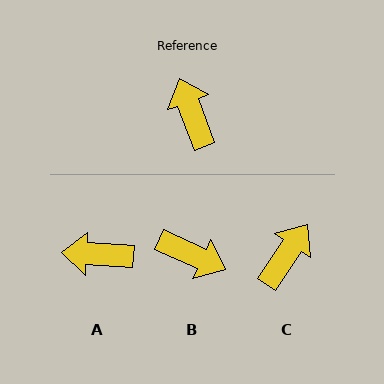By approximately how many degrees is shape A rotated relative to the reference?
Approximately 66 degrees counter-clockwise.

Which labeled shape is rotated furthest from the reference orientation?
B, about 135 degrees away.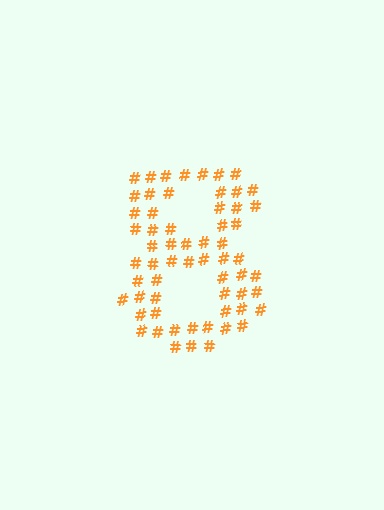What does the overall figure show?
The overall figure shows the digit 8.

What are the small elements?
The small elements are hash symbols.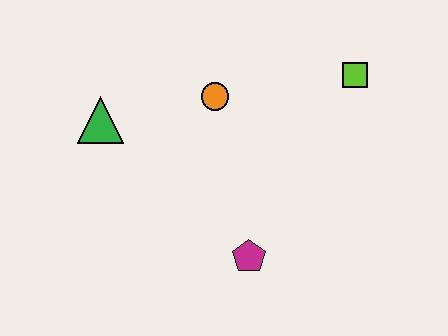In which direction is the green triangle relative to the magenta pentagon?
The green triangle is to the left of the magenta pentagon.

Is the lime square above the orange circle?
Yes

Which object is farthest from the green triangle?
The lime square is farthest from the green triangle.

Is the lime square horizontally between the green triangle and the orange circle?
No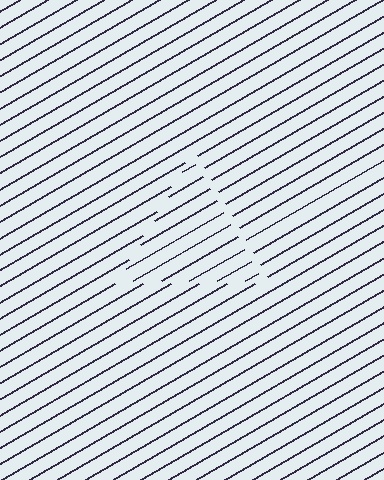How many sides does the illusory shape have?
3 sides — the line-ends trace a triangle.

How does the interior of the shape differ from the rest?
The interior of the shape contains the same grating, shifted by half a period — the contour is defined by the phase discontinuity where line-ends from the inner and outer gratings abut.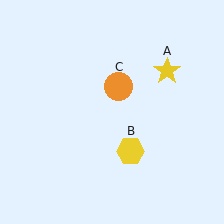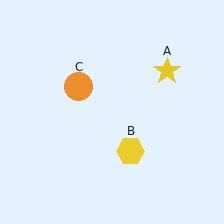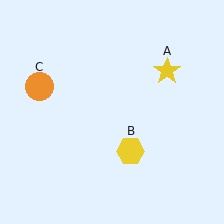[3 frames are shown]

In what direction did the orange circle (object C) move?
The orange circle (object C) moved left.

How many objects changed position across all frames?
1 object changed position: orange circle (object C).